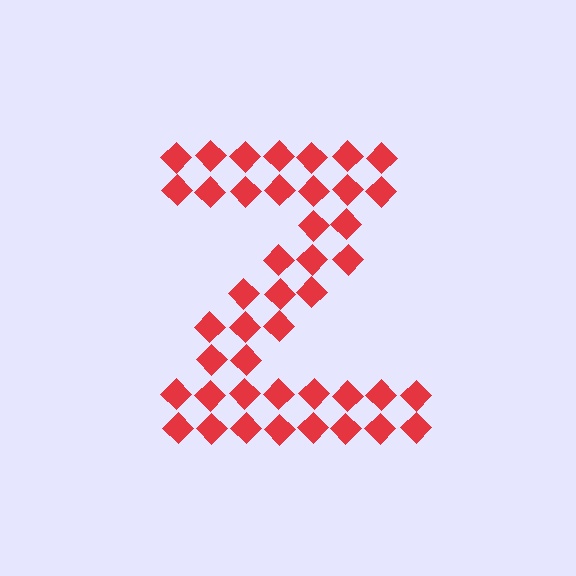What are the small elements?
The small elements are diamonds.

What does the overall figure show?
The overall figure shows the letter Z.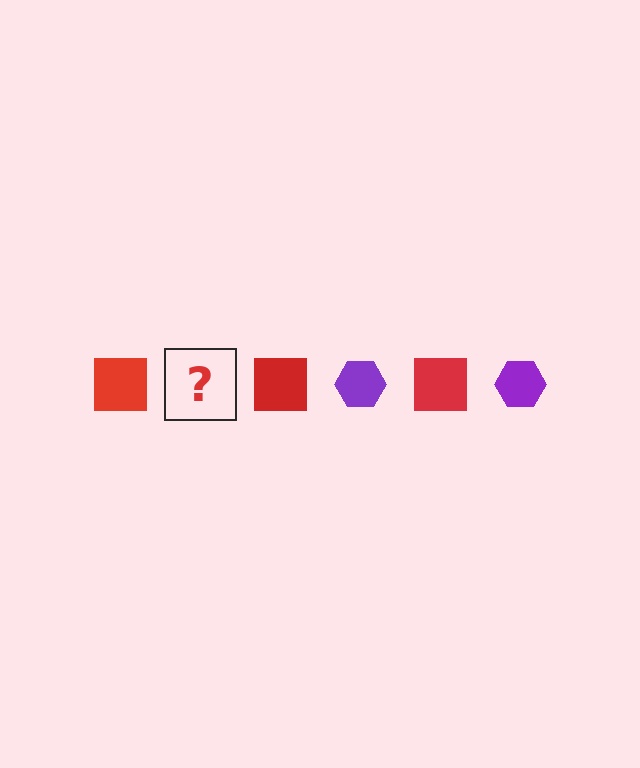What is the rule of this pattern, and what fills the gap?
The rule is that the pattern alternates between red square and purple hexagon. The gap should be filled with a purple hexagon.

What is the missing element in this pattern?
The missing element is a purple hexagon.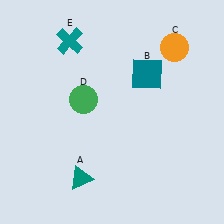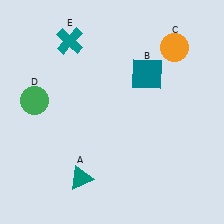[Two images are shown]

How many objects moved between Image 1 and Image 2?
1 object moved between the two images.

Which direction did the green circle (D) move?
The green circle (D) moved left.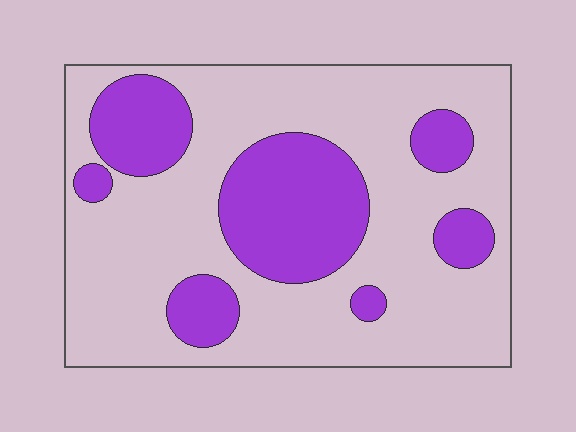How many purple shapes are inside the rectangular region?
7.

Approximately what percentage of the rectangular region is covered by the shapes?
Approximately 30%.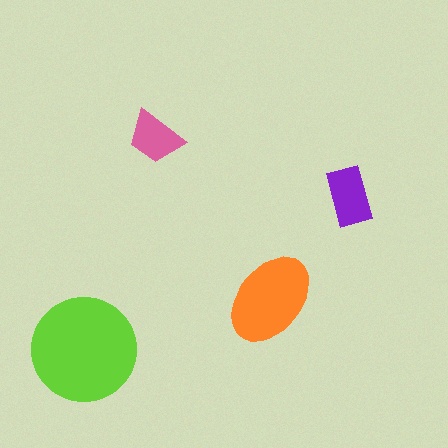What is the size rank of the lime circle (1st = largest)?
1st.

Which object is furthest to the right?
The purple rectangle is rightmost.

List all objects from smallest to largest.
The pink trapezoid, the purple rectangle, the orange ellipse, the lime circle.